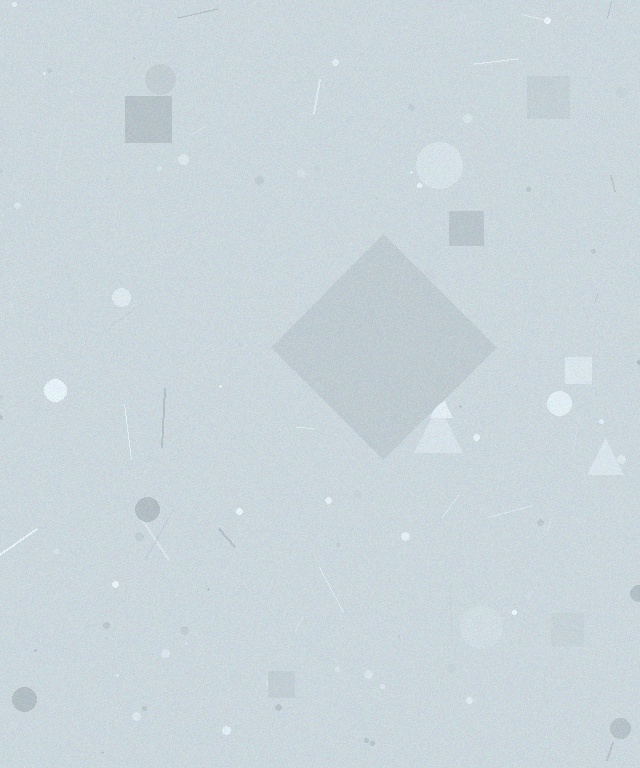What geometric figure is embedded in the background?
A diamond is embedded in the background.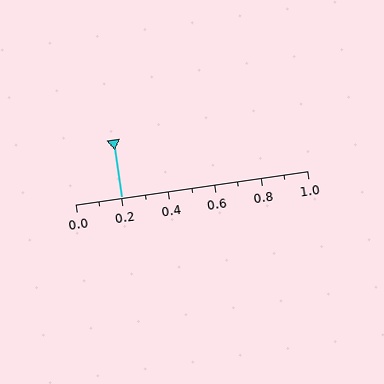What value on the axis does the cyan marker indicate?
The marker indicates approximately 0.2.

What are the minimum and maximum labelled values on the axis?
The axis runs from 0.0 to 1.0.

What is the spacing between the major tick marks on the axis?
The major ticks are spaced 0.2 apart.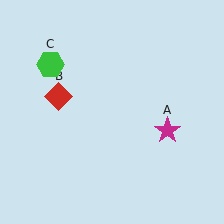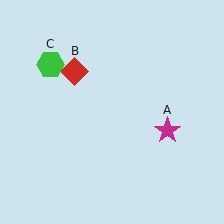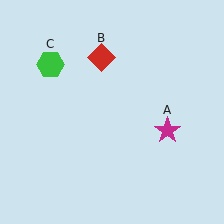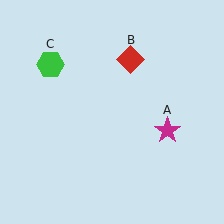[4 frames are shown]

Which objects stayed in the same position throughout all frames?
Magenta star (object A) and green hexagon (object C) remained stationary.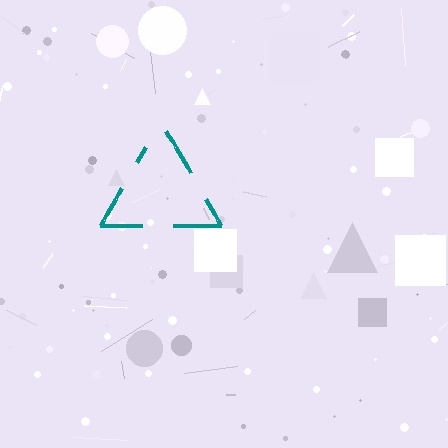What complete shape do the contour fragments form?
The contour fragments form a triangle.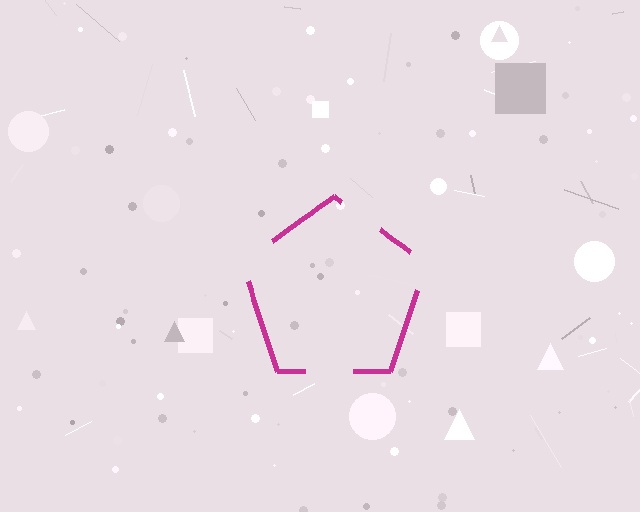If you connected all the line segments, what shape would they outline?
They would outline a pentagon.